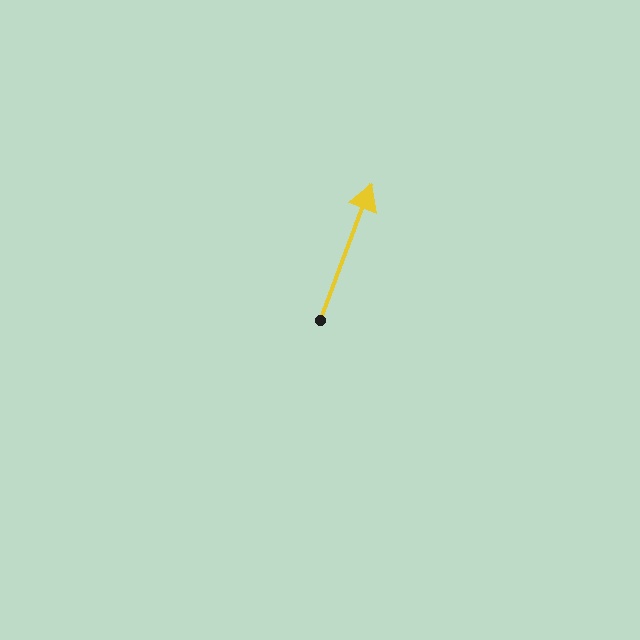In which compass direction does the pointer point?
North.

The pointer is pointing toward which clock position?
Roughly 1 o'clock.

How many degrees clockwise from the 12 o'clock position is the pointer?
Approximately 21 degrees.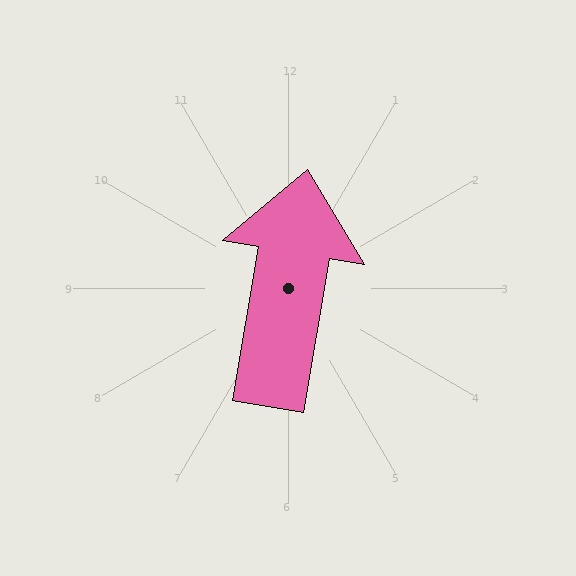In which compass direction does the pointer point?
North.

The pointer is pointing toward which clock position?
Roughly 12 o'clock.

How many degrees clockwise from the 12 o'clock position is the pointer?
Approximately 9 degrees.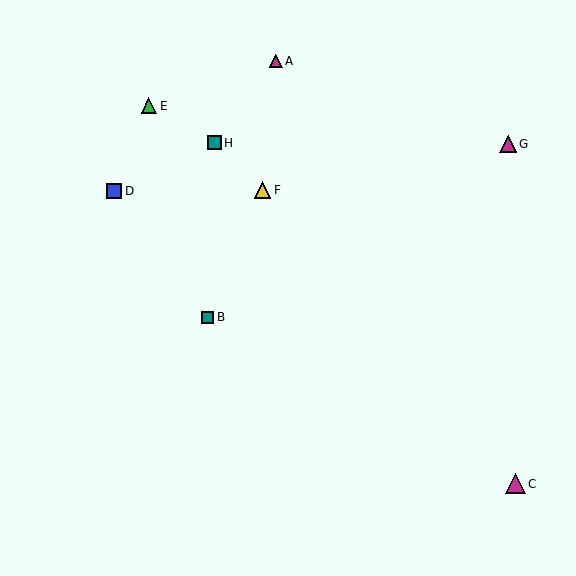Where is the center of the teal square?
The center of the teal square is at (214, 143).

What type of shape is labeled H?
Shape H is a teal square.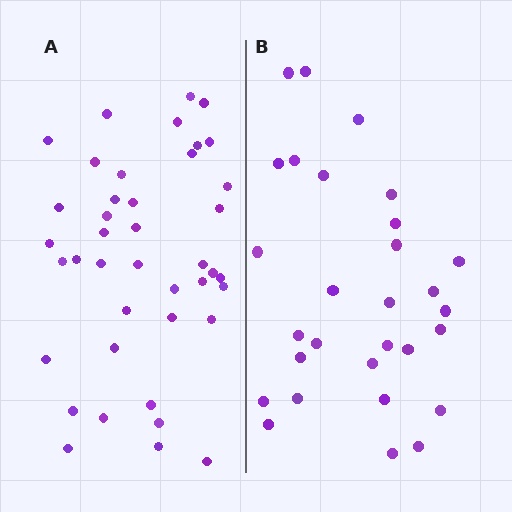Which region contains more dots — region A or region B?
Region A (the left region) has more dots.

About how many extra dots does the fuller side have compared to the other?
Region A has roughly 12 or so more dots than region B.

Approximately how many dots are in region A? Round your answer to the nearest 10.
About 40 dots. (The exact count is 41, which rounds to 40.)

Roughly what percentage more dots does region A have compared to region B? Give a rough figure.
About 40% more.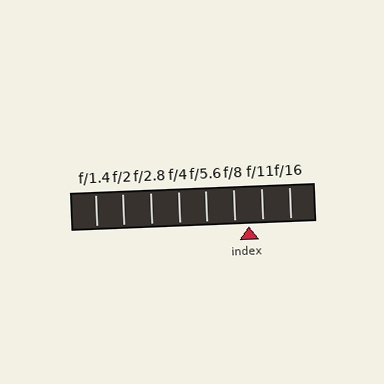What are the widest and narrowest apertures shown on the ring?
The widest aperture shown is f/1.4 and the narrowest is f/16.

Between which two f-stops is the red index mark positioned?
The index mark is between f/8 and f/11.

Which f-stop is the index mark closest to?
The index mark is closest to f/8.